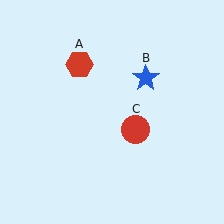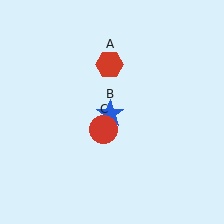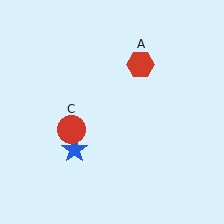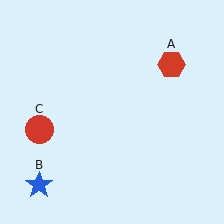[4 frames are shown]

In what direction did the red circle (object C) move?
The red circle (object C) moved left.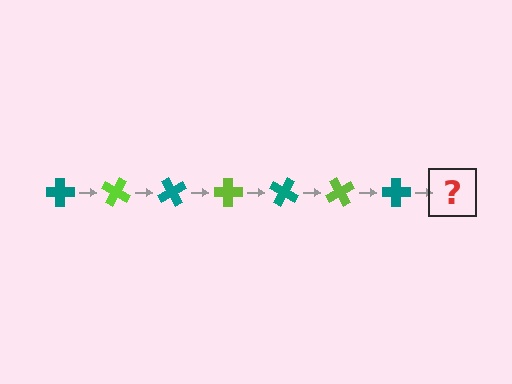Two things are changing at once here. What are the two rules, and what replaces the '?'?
The two rules are that it rotates 30 degrees each step and the color cycles through teal and lime. The '?' should be a lime cross, rotated 210 degrees from the start.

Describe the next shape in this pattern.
It should be a lime cross, rotated 210 degrees from the start.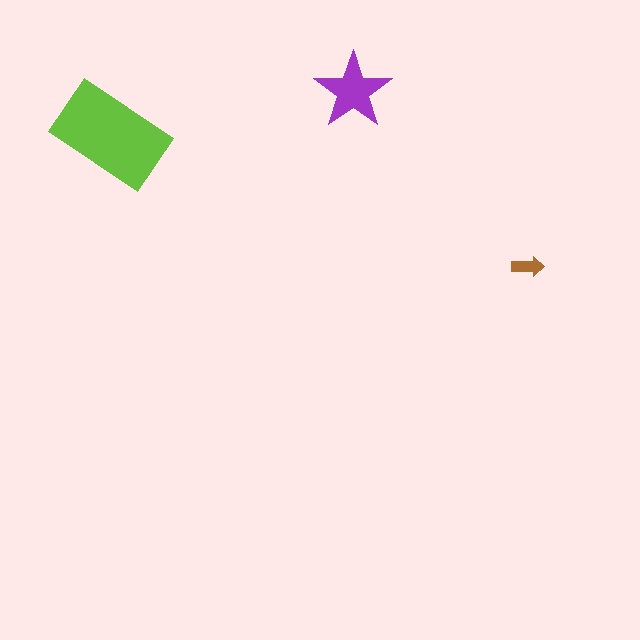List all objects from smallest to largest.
The brown arrow, the purple star, the lime rectangle.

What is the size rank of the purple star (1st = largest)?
2nd.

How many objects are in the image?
There are 3 objects in the image.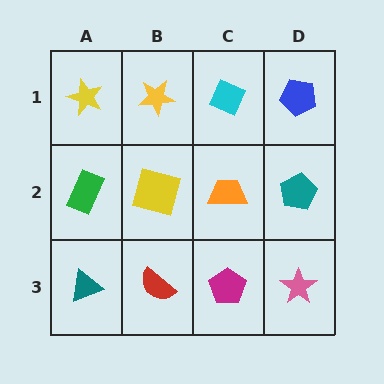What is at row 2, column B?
A yellow square.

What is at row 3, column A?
A teal triangle.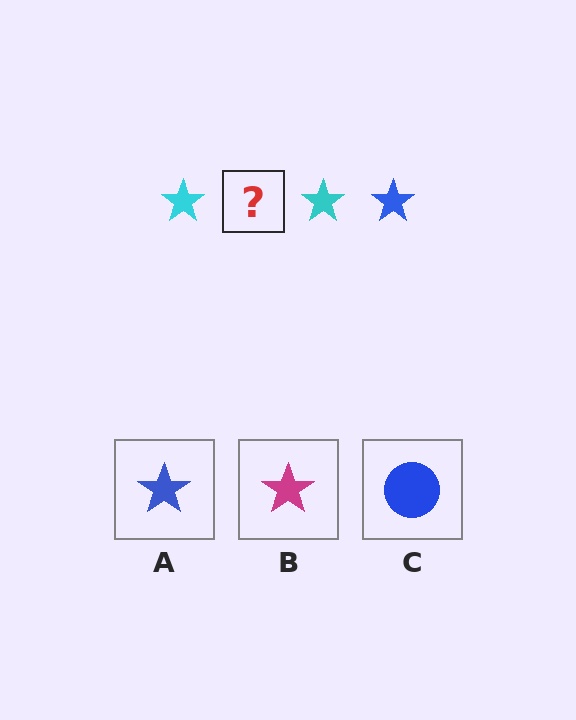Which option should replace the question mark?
Option A.